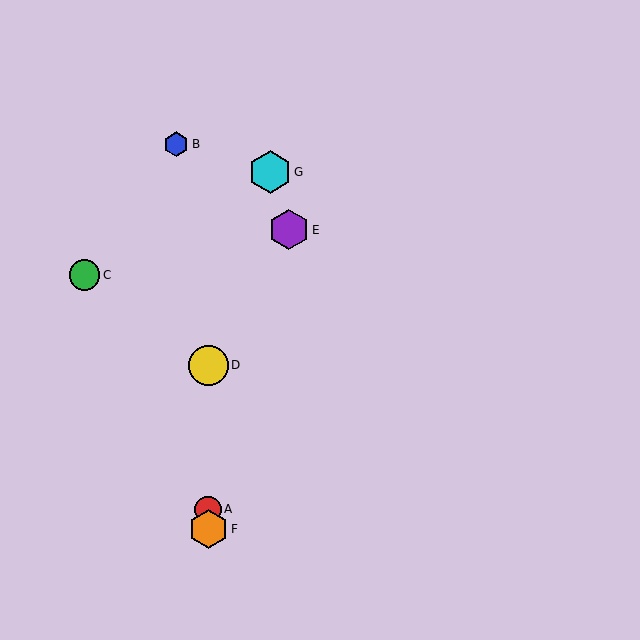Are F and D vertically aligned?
Yes, both are at x≈208.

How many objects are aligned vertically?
3 objects (A, D, F) are aligned vertically.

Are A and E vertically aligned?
No, A is at x≈208 and E is at x≈289.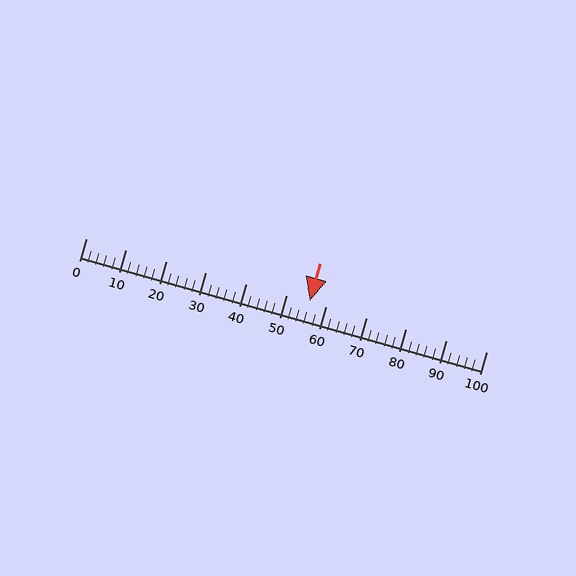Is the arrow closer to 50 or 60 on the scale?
The arrow is closer to 60.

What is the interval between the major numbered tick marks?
The major tick marks are spaced 10 units apart.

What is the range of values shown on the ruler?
The ruler shows values from 0 to 100.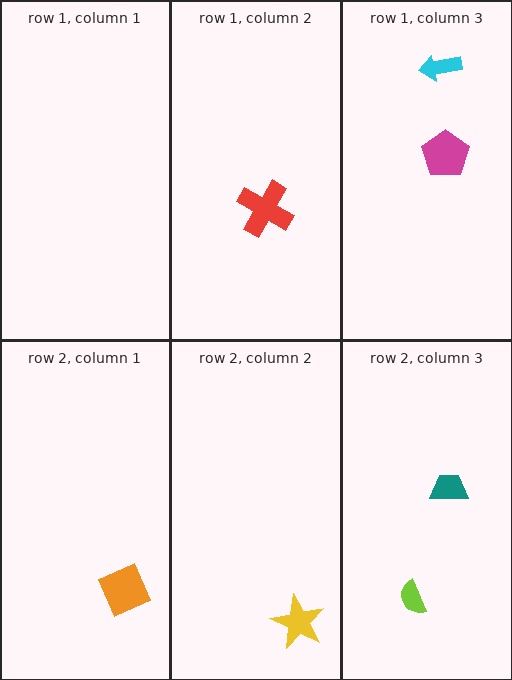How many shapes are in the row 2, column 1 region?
1.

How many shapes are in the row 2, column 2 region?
1.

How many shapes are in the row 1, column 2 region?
1.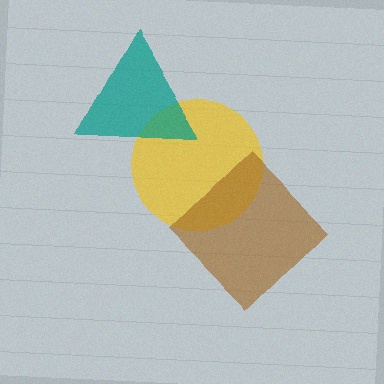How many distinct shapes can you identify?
There are 3 distinct shapes: a yellow circle, a teal triangle, a brown diamond.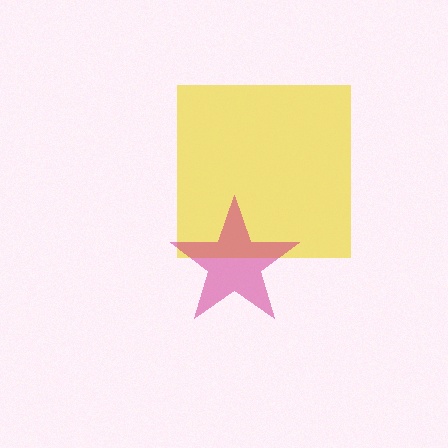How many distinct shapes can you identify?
There are 2 distinct shapes: a yellow square, a magenta star.